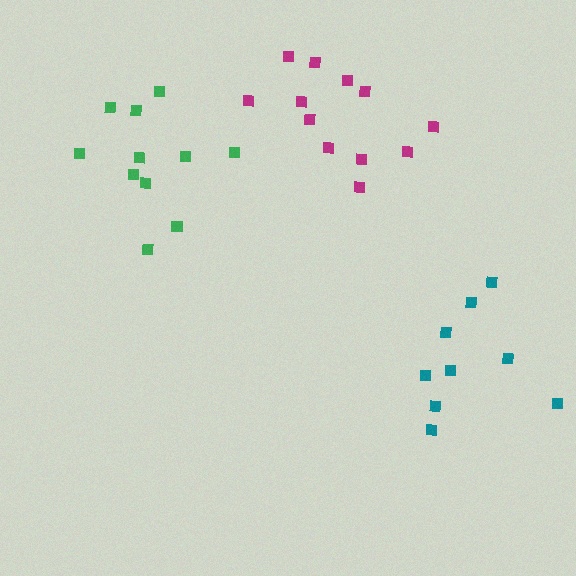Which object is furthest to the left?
The green cluster is leftmost.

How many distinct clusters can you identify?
There are 3 distinct clusters.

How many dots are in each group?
Group 1: 9 dots, Group 2: 11 dots, Group 3: 12 dots (32 total).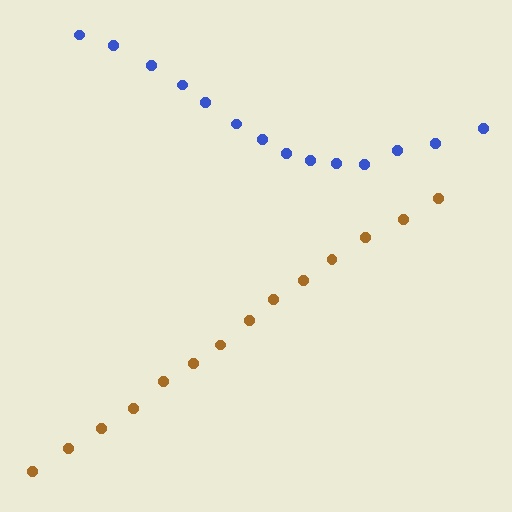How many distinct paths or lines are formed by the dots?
There are 2 distinct paths.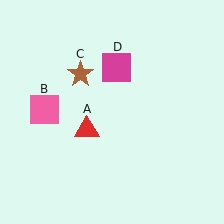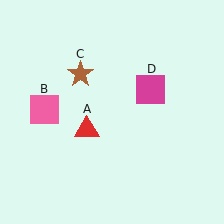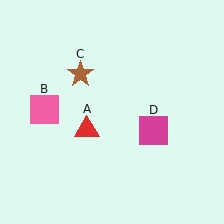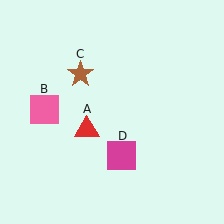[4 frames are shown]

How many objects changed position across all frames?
1 object changed position: magenta square (object D).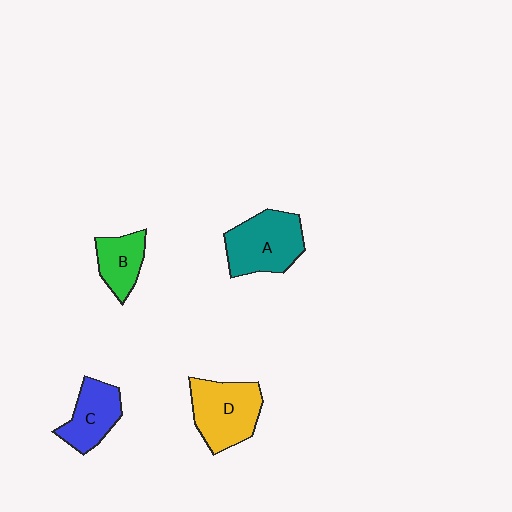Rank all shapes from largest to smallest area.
From largest to smallest: A (teal), D (yellow), C (blue), B (green).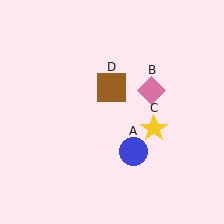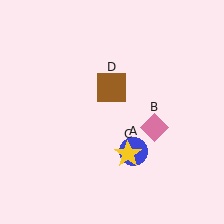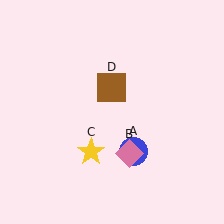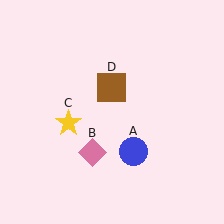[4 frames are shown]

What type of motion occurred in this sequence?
The pink diamond (object B), yellow star (object C) rotated clockwise around the center of the scene.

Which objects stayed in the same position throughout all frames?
Blue circle (object A) and brown square (object D) remained stationary.